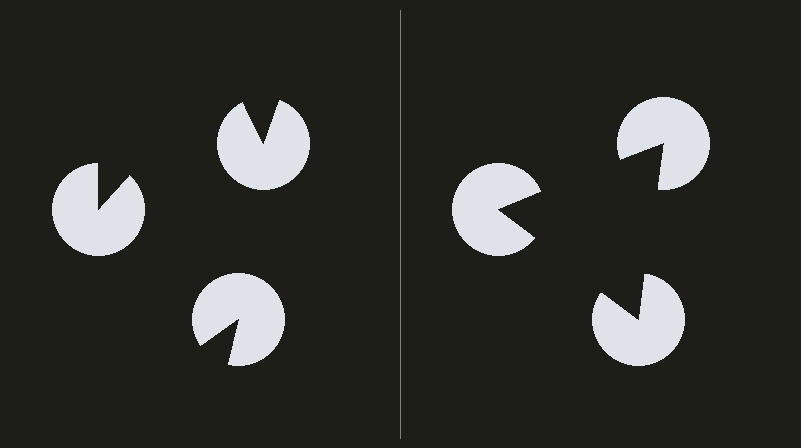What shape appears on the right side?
An illusory triangle.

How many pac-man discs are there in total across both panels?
6 — 3 on each side.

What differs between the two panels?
The pac-man discs are positioned identically on both sides; only the wedge orientations differ. On the right they align to a triangle; on the left they are misaligned.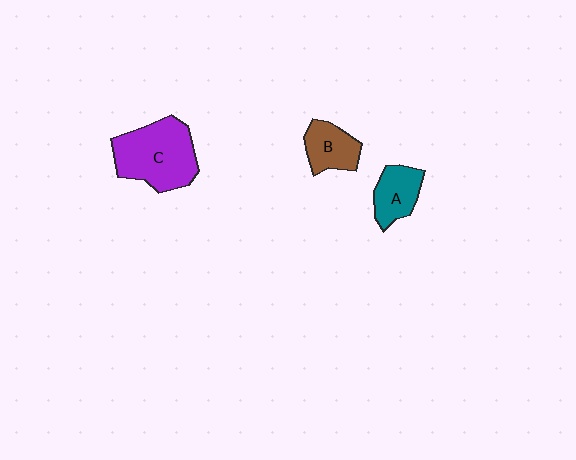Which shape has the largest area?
Shape C (purple).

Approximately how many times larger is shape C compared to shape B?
Approximately 2.0 times.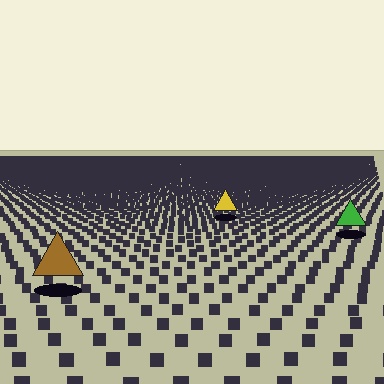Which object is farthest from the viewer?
The yellow triangle is farthest from the viewer. It appears smaller and the ground texture around it is denser.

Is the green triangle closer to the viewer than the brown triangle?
No. The brown triangle is closer — you can tell from the texture gradient: the ground texture is coarser near it.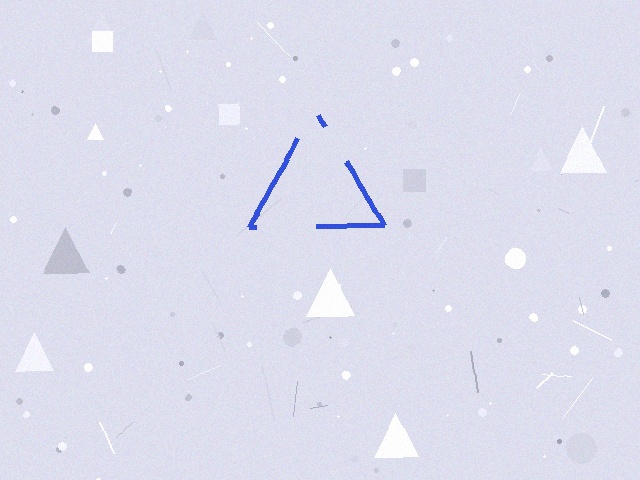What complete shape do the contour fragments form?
The contour fragments form a triangle.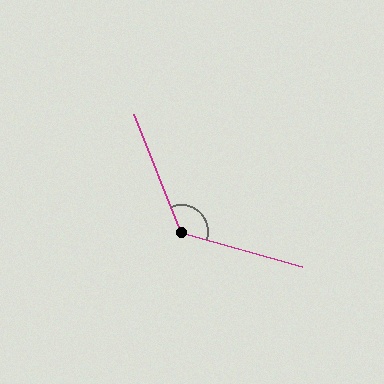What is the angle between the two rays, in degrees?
Approximately 128 degrees.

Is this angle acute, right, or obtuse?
It is obtuse.